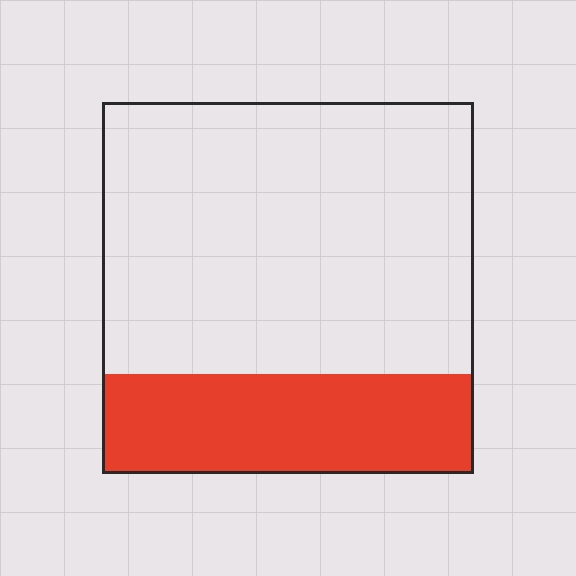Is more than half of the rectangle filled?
No.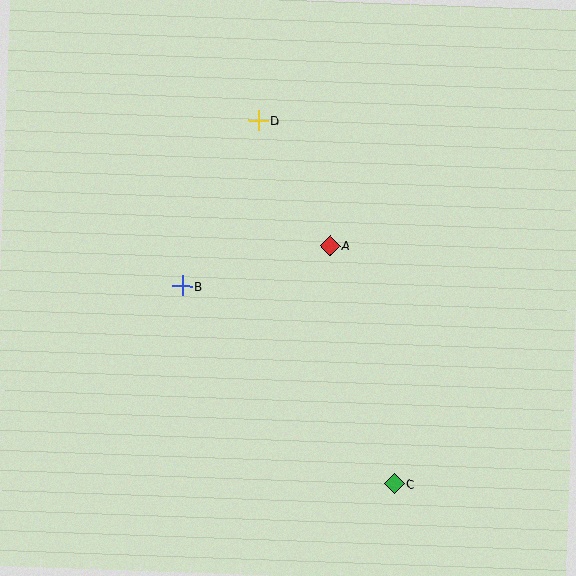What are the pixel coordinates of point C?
Point C is at (394, 483).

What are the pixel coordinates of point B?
Point B is at (182, 286).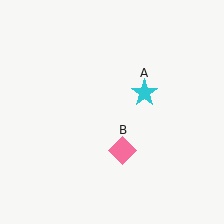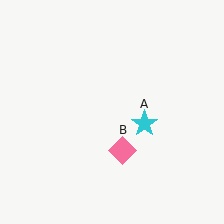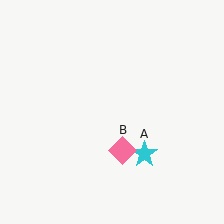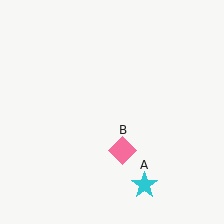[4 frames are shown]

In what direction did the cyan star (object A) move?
The cyan star (object A) moved down.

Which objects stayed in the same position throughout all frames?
Pink diamond (object B) remained stationary.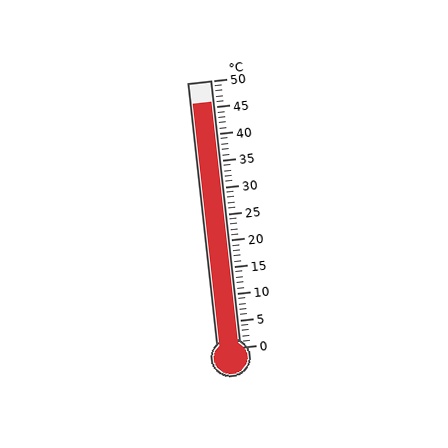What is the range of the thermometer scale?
The thermometer scale ranges from 0°C to 50°C.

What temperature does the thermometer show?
The thermometer shows approximately 46°C.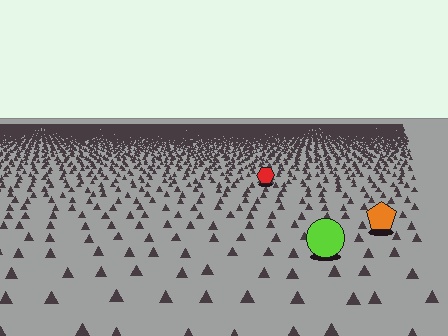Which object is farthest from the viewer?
The red hexagon is farthest from the viewer. It appears smaller and the ground texture around it is denser.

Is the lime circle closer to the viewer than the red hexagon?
Yes. The lime circle is closer — you can tell from the texture gradient: the ground texture is coarser near it.